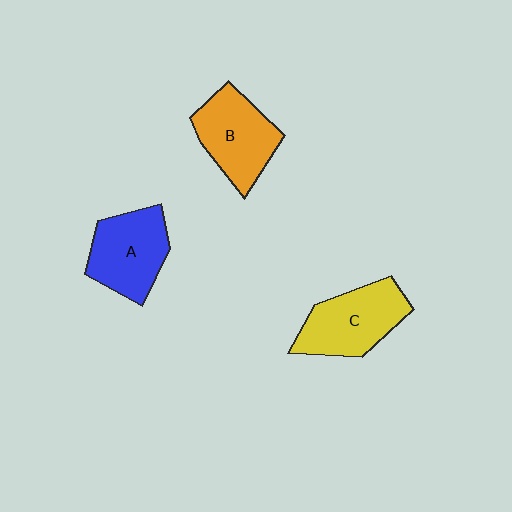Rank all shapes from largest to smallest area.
From largest to smallest: C (yellow), A (blue), B (orange).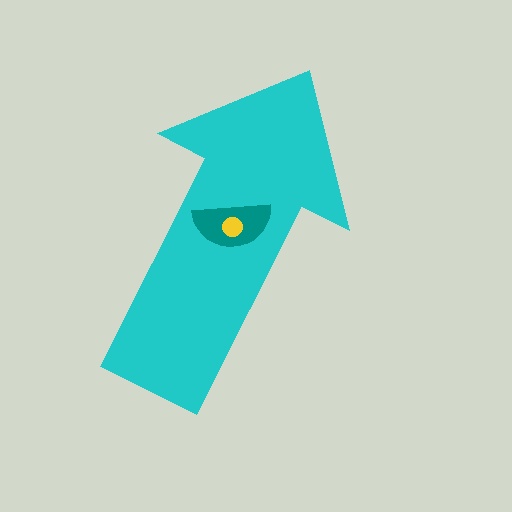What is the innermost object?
The yellow circle.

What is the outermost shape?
The cyan arrow.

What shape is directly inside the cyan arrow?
The teal semicircle.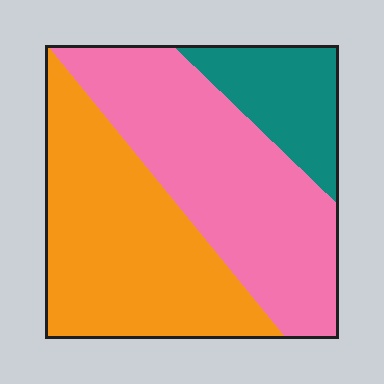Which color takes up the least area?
Teal, at roughly 15%.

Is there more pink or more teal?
Pink.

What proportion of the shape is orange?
Orange takes up about two fifths (2/5) of the shape.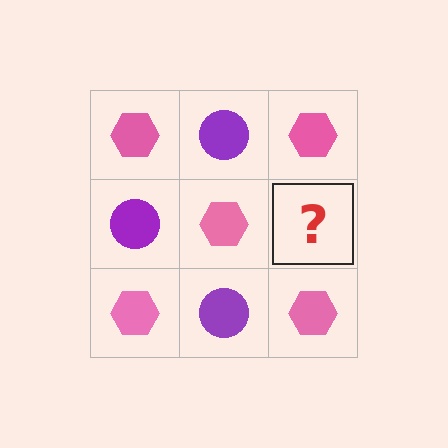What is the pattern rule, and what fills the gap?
The rule is that it alternates pink hexagon and purple circle in a checkerboard pattern. The gap should be filled with a purple circle.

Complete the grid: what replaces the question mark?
The question mark should be replaced with a purple circle.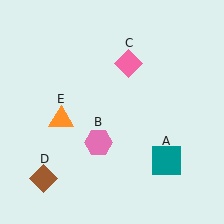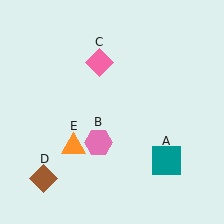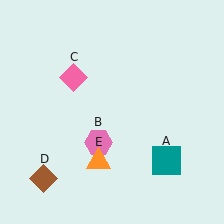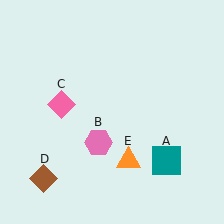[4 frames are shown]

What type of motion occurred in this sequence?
The pink diamond (object C), orange triangle (object E) rotated counterclockwise around the center of the scene.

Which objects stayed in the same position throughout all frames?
Teal square (object A) and pink hexagon (object B) and brown diamond (object D) remained stationary.